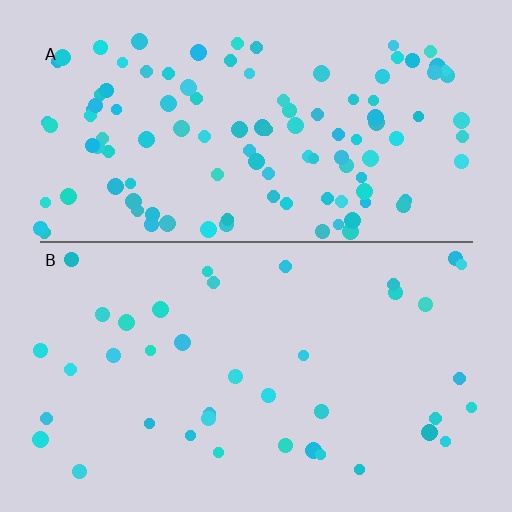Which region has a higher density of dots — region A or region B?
A (the top).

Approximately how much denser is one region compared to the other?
Approximately 2.8× — region A over region B.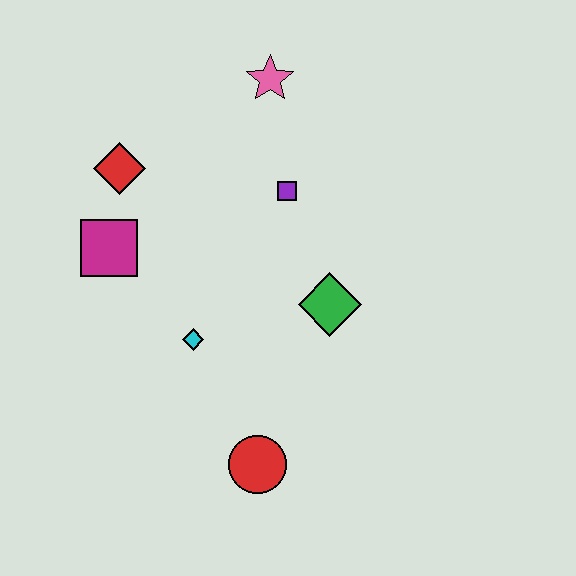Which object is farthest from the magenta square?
The red circle is farthest from the magenta square.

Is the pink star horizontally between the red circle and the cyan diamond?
No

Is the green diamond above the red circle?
Yes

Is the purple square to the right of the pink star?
Yes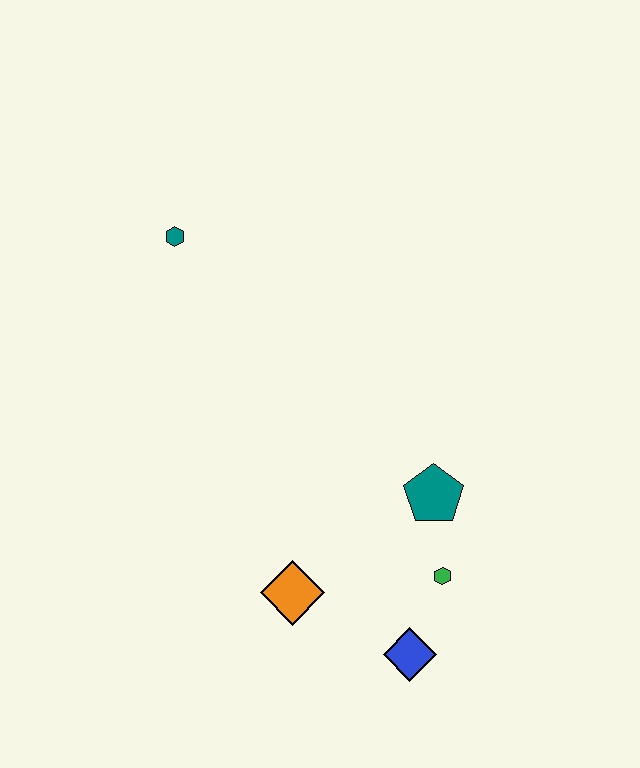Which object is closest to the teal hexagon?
The teal pentagon is closest to the teal hexagon.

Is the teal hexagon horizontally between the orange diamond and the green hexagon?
No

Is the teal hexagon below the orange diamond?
No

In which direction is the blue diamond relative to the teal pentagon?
The blue diamond is below the teal pentagon.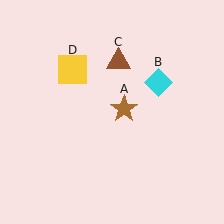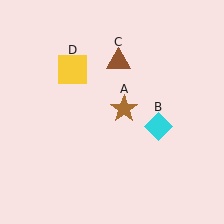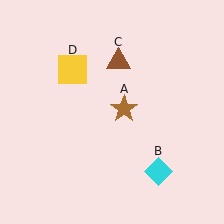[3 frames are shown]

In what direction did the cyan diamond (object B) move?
The cyan diamond (object B) moved down.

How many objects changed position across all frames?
1 object changed position: cyan diamond (object B).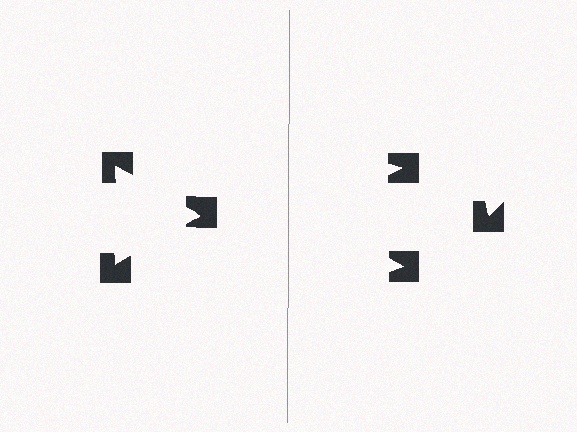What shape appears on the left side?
An illusory triangle.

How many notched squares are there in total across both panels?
6 — 3 on each side.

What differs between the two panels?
The notched squares are positioned identically on both sides; only the wedge orientations differ. On the left they align to a triangle; on the right they are misaligned.